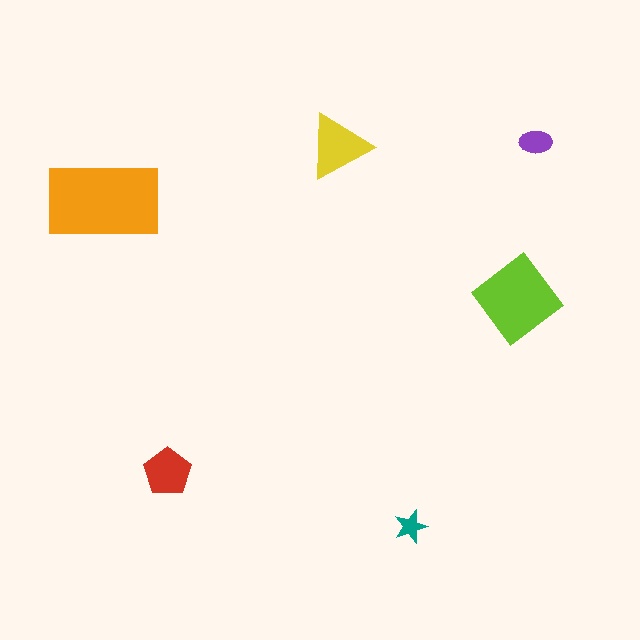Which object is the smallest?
The teal star.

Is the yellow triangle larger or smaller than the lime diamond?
Smaller.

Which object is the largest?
The orange rectangle.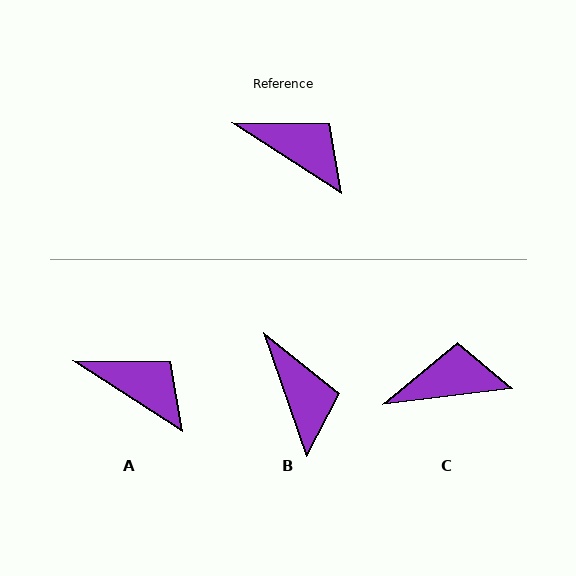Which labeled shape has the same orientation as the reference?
A.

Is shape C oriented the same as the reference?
No, it is off by about 40 degrees.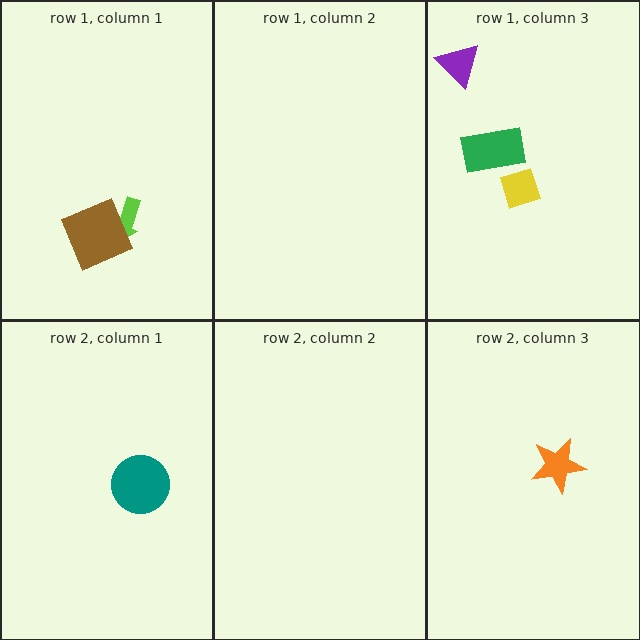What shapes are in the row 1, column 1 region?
The lime arrow, the brown square.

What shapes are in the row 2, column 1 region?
The teal circle.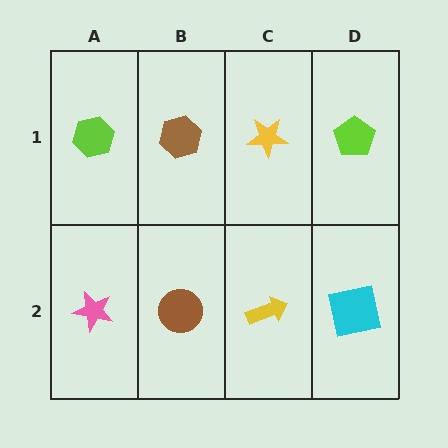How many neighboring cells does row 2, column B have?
3.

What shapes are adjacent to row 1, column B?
A brown circle (row 2, column B), a lime hexagon (row 1, column A), a yellow star (row 1, column C).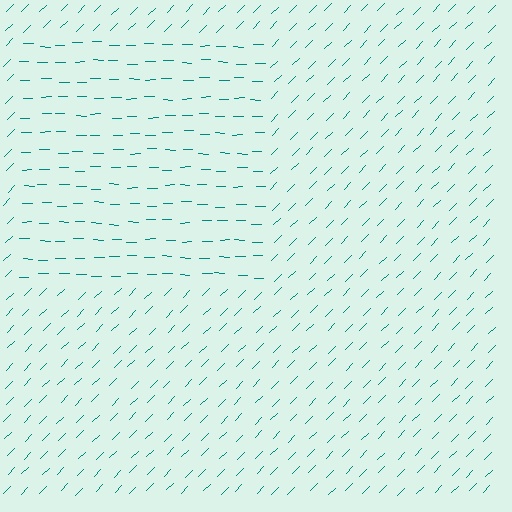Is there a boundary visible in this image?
Yes, there is a texture boundary formed by a change in line orientation.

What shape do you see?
I see a rectangle.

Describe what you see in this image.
The image is filled with small teal line segments. A rectangle region in the image has lines oriented differently from the surrounding lines, creating a visible texture boundary.